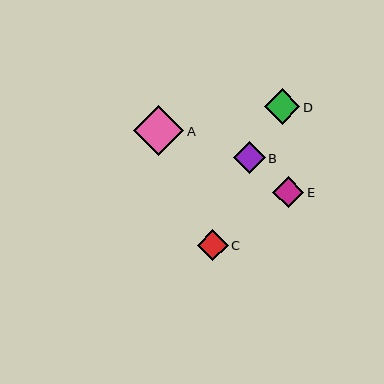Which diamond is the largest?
Diamond A is the largest with a size of approximately 51 pixels.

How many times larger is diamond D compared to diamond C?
Diamond D is approximately 1.2 times the size of diamond C.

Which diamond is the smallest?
Diamond C is the smallest with a size of approximately 31 pixels.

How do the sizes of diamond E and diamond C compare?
Diamond E and diamond C are approximately the same size.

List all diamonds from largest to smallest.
From largest to smallest: A, D, B, E, C.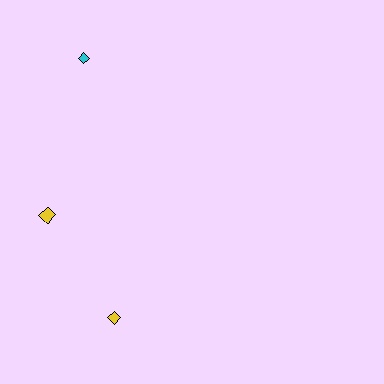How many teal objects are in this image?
There are no teal objects.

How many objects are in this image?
There are 3 objects.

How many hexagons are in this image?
There are no hexagons.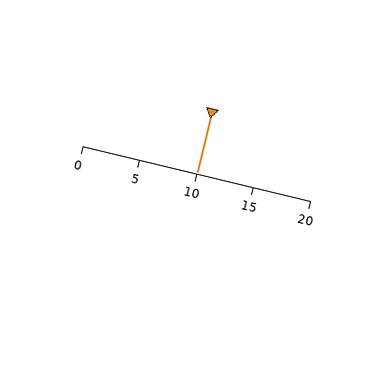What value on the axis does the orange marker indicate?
The marker indicates approximately 10.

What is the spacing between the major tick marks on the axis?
The major ticks are spaced 5 apart.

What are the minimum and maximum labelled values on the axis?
The axis runs from 0 to 20.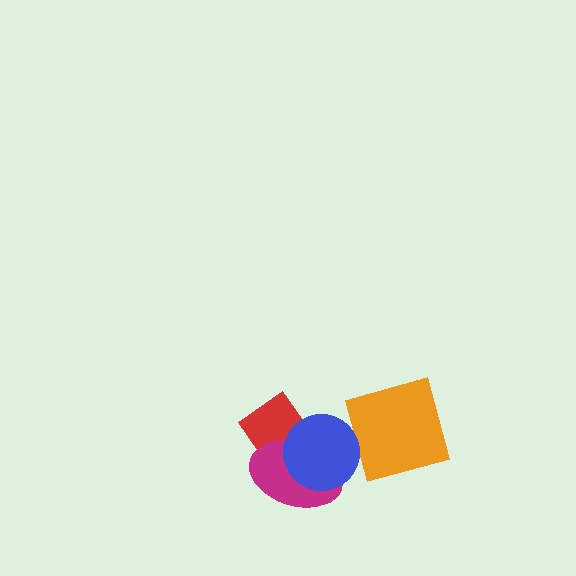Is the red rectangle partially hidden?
Yes, it is partially covered by another shape.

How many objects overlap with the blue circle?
2 objects overlap with the blue circle.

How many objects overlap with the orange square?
0 objects overlap with the orange square.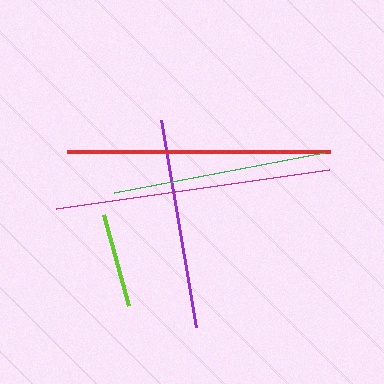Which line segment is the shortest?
The lime line is the shortest at approximately 94 pixels.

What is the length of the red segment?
The red segment is approximately 263 pixels long.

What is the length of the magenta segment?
The magenta segment is approximately 276 pixels long.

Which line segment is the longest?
The magenta line is the longest at approximately 276 pixels.